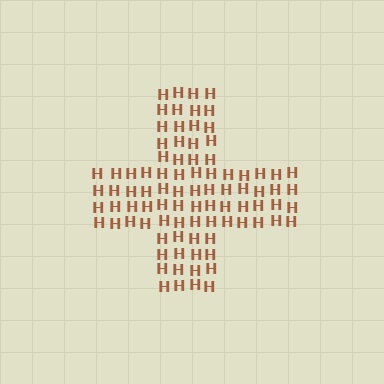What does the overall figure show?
The overall figure shows a cross.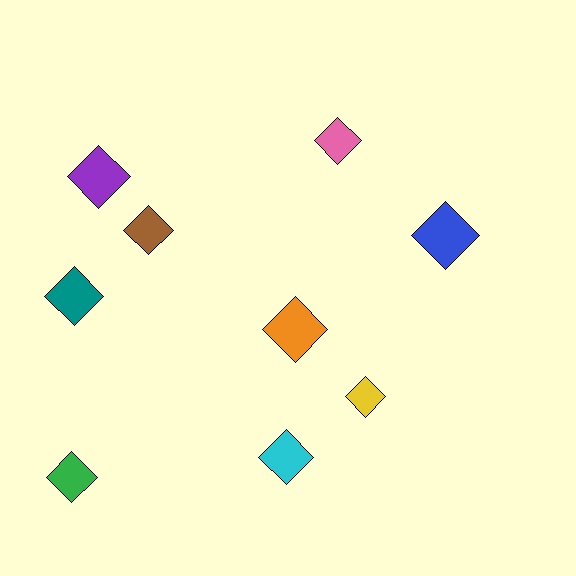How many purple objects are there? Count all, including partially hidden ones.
There is 1 purple object.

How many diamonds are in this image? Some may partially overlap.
There are 9 diamonds.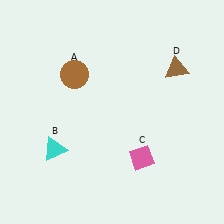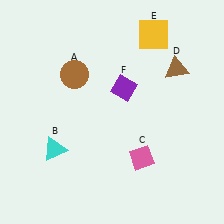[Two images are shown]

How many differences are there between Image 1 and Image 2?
There are 2 differences between the two images.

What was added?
A yellow square (E), a purple diamond (F) were added in Image 2.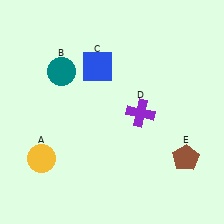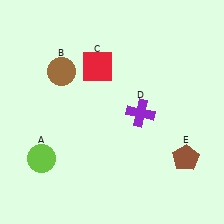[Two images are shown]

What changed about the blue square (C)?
In Image 1, C is blue. In Image 2, it changed to red.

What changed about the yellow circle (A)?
In Image 1, A is yellow. In Image 2, it changed to lime.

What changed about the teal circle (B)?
In Image 1, B is teal. In Image 2, it changed to brown.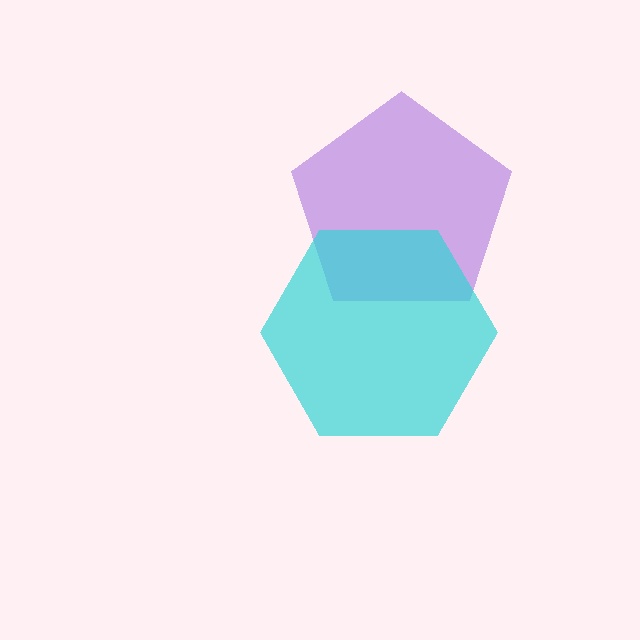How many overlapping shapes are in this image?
There are 2 overlapping shapes in the image.